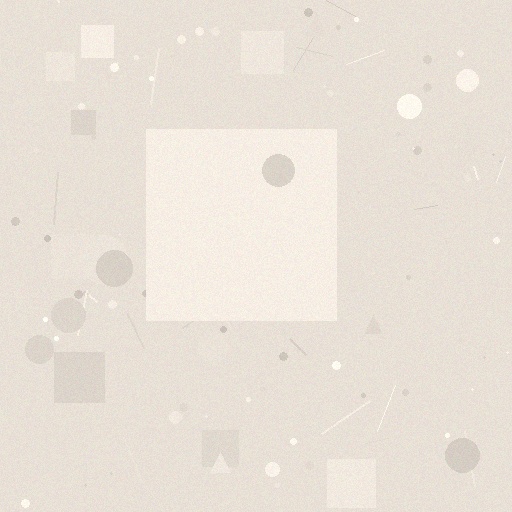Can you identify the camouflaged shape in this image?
The camouflaged shape is a square.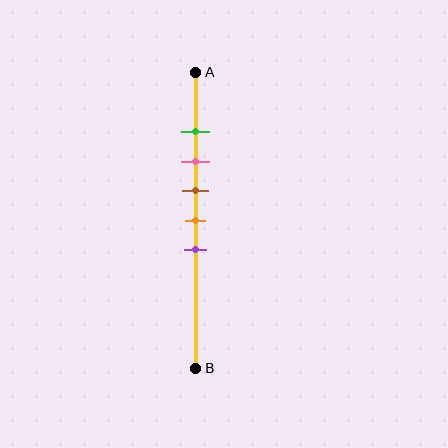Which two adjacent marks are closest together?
The green and pink marks are the closest adjacent pair.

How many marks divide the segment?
There are 5 marks dividing the segment.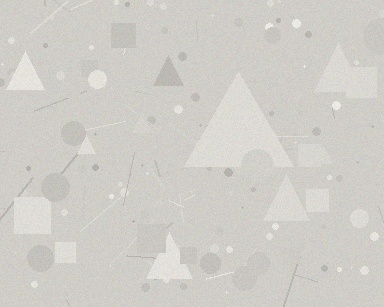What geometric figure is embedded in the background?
A triangle is embedded in the background.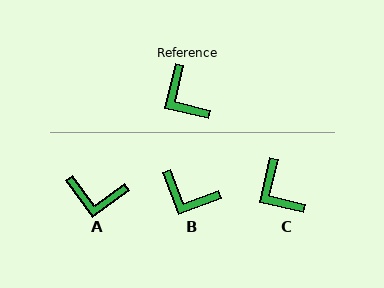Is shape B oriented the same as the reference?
No, it is off by about 34 degrees.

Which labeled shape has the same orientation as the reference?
C.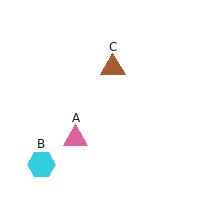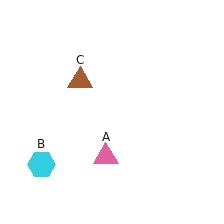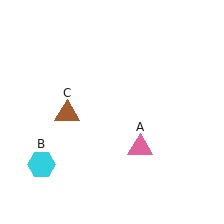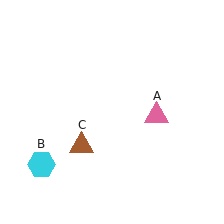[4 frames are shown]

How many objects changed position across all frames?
2 objects changed position: pink triangle (object A), brown triangle (object C).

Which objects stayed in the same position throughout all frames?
Cyan hexagon (object B) remained stationary.